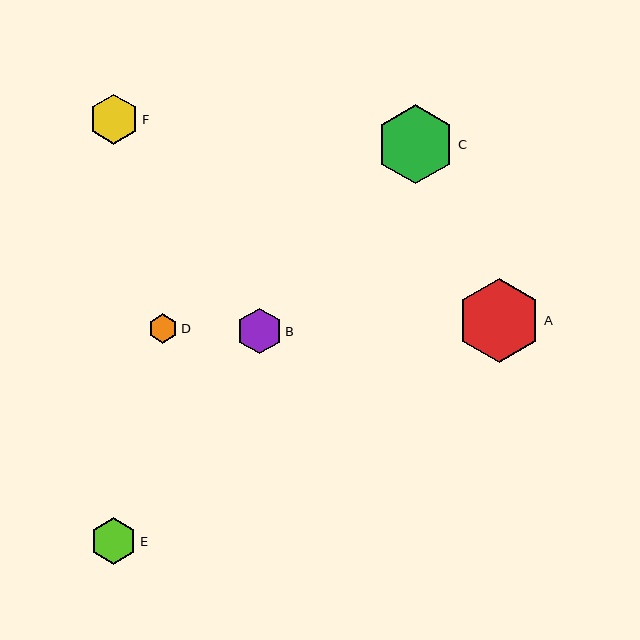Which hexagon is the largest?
Hexagon A is the largest with a size of approximately 84 pixels.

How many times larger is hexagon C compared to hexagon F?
Hexagon C is approximately 1.6 times the size of hexagon F.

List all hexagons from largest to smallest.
From largest to smallest: A, C, F, E, B, D.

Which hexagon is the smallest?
Hexagon D is the smallest with a size of approximately 30 pixels.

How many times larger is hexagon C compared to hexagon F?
Hexagon C is approximately 1.6 times the size of hexagon F.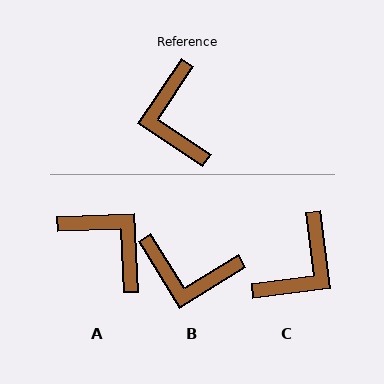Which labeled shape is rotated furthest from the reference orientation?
A, about 144 degrees away.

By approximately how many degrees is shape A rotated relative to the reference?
Approximately 144 degrees clockwise.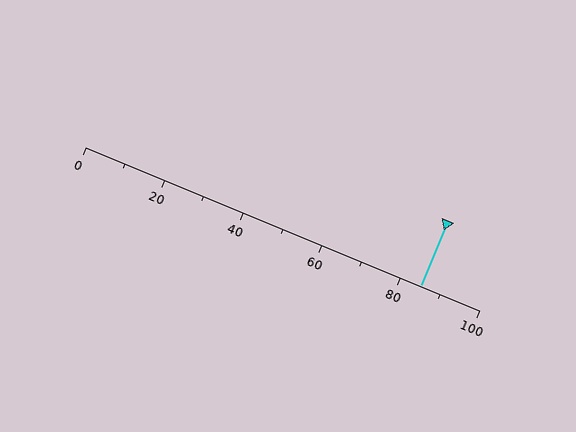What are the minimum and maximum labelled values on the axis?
The axis runs from 0 to 100.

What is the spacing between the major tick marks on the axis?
The major ticks are spaced 20 apart.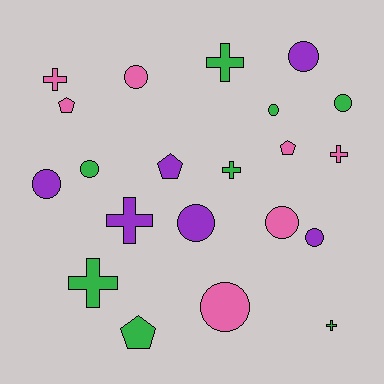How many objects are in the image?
There are 21 objects.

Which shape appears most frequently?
Circle, with 10 objects.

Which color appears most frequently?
Green, with 8 objects.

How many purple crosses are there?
There is 1 purple cross.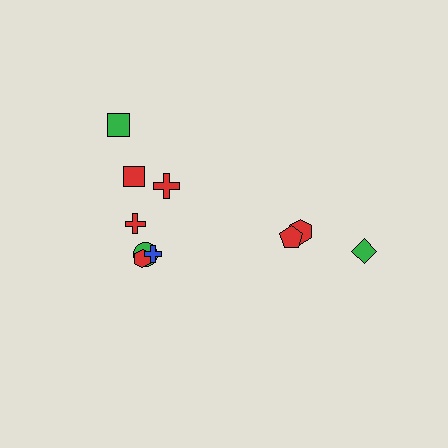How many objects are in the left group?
There are 7 objects.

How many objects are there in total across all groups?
There are 10 objects.